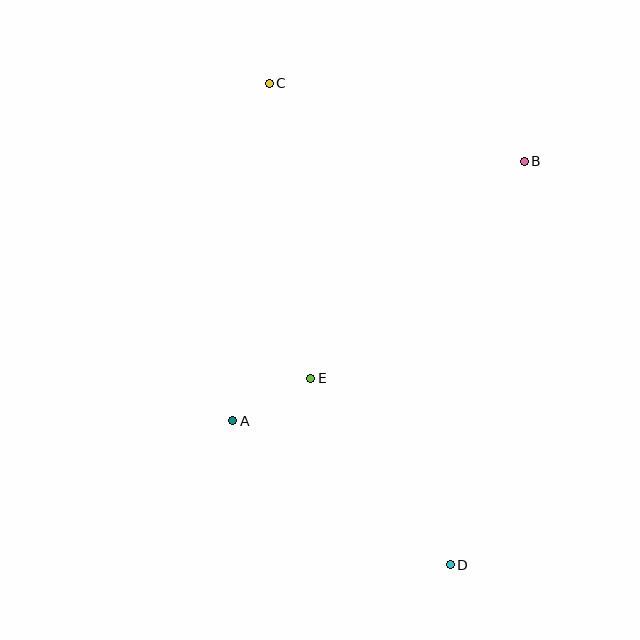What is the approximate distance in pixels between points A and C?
The distance between A and C is approximately 340 pixels.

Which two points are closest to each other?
Points A and E are closest to each other.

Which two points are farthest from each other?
Points C and D are farthest from each other.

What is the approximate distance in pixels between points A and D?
The distance between A and D is approximately 261 pixels.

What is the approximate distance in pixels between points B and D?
The distance between B and D is approximately 410 pixels.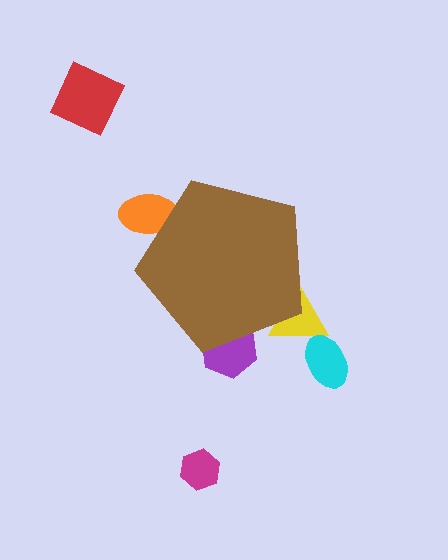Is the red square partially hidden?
No, the red square is fully visible.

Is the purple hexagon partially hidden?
Yes, the purple hexagon is partially hidden behind the brown pentagon.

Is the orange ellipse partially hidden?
Yes, the orange ellipse is partially hidden behind the brown pentagon.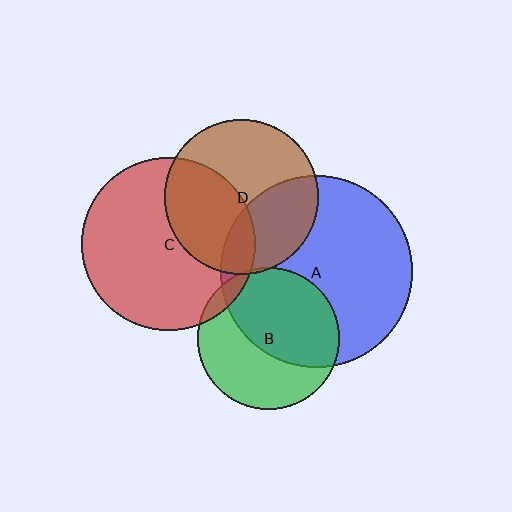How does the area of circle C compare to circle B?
Approximately 1.5 times.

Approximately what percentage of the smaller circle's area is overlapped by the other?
Approximately 5%.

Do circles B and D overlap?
Yes.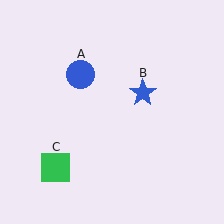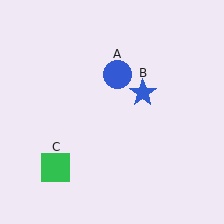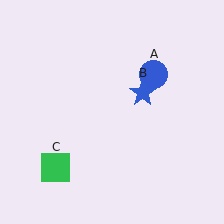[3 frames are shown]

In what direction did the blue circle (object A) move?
The blue circle (object A) moved right.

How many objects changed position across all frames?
1 object changed position: blue circle (object A).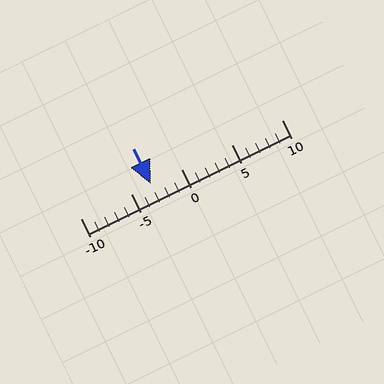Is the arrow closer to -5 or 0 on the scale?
The arrow is closer to -5.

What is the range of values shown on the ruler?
The ruler shows values from -10 to 10.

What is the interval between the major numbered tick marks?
The major tick marks are spaced 5 units apart.